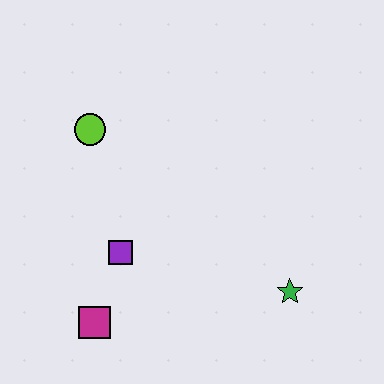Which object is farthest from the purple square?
The green star is farthest from the purple square.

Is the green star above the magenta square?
Yes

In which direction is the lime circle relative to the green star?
The lime circle is to the left of the green star.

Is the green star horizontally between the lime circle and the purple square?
No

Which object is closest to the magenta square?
The purple square is closest to the magenta square.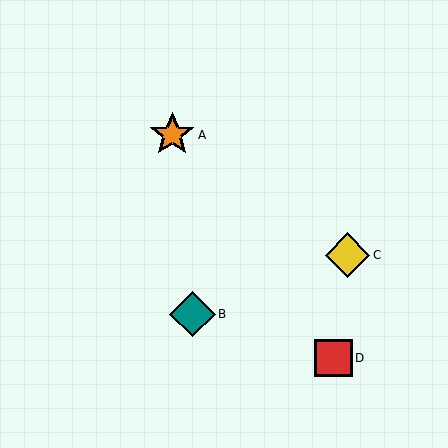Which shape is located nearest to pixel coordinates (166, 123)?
The orange star (labeled A) at (172, 135) is nearest to that location.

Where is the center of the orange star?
The center of the orange star is at (172, 135).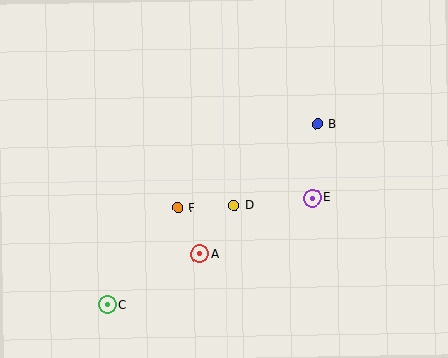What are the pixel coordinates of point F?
Point F is at (178, 208).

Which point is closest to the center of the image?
Point D at (234, 205) is closest to the center.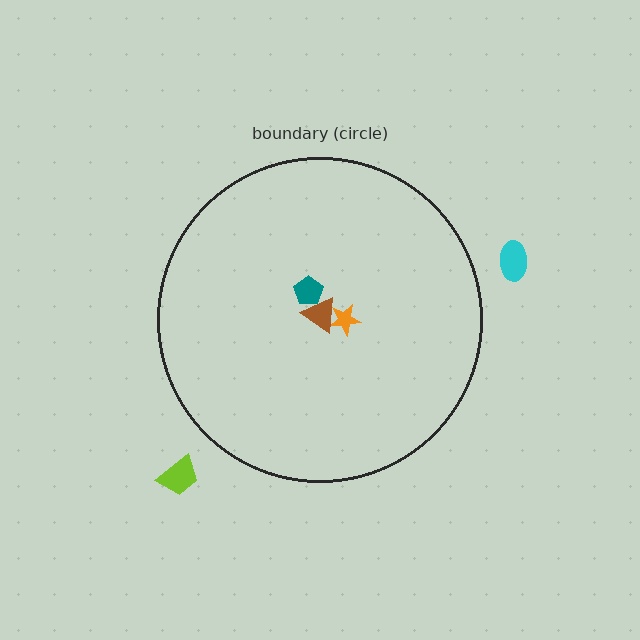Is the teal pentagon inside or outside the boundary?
Inside.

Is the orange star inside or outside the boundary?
Inside.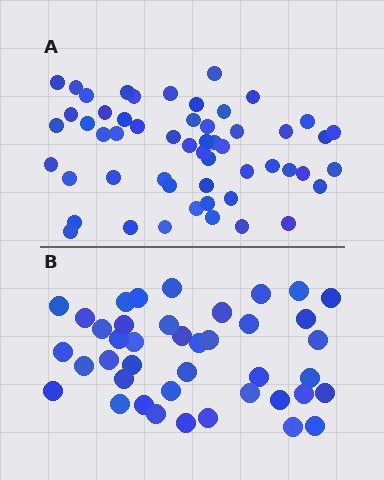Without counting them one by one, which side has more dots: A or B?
Region A (the top region) has more dots.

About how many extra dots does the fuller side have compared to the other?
Region A has approximately 15 more dots than region B.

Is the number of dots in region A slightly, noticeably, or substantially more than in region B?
Region A has noticeably more, but not dramatically so. The ratio is roughly 1.3 to 1.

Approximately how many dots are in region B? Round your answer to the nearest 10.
About 40 dots. (The exact count is 41, which rounds to 40.)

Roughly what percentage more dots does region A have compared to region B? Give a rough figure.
About 30% more.